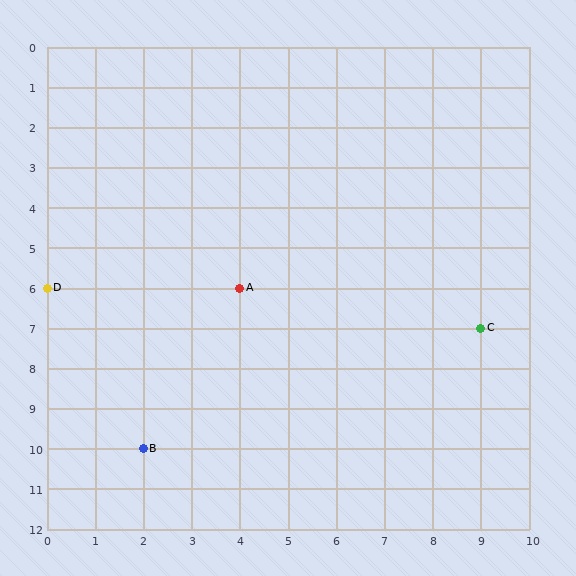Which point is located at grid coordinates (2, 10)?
Point B is at (2, 10).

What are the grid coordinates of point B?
Point B is at grid coordinates (2, 10).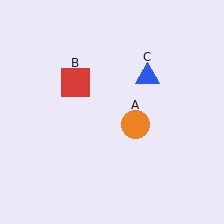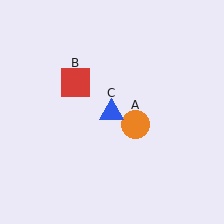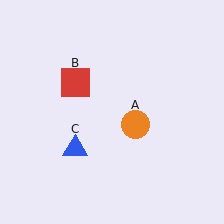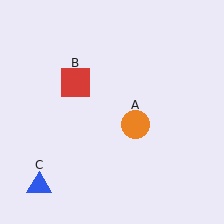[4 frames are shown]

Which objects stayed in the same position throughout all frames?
Orange circle (object A) and red square (object B) remained stationary.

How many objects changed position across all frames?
1 object changed position: blue triangle (object C).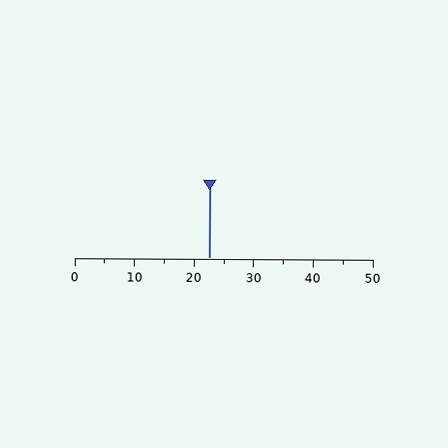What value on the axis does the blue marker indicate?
The marker indicates approximately 22.5.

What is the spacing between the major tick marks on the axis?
The major ticks are spaced 10 apart.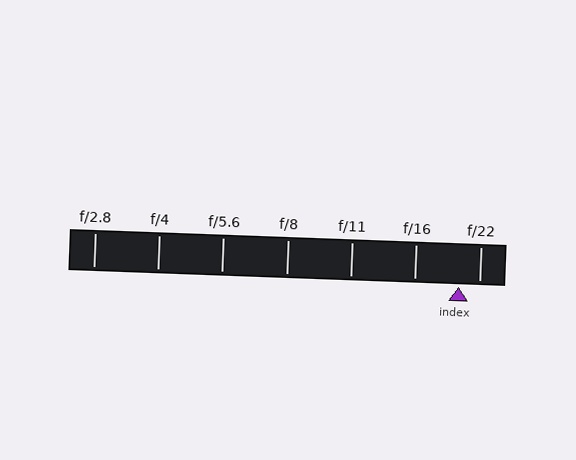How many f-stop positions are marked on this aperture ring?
There are 7 f-stop positions marked.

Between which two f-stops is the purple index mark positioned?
The index mark is between f/16 and f/22.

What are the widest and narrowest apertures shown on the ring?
The widest aperture shown is f/2.8 and the narrowest is f/22.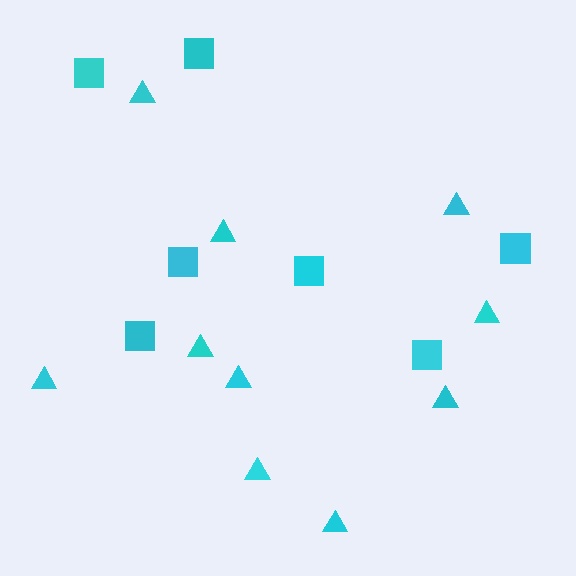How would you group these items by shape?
There are 2 groups: one group of squares (7) and one group of triangles (10).